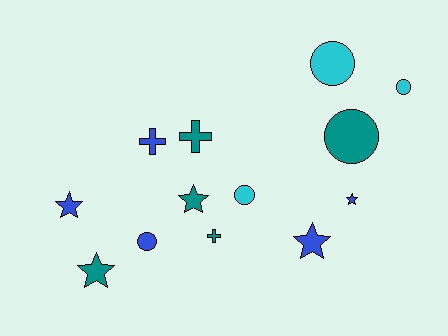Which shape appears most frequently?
Star, with 5 objects.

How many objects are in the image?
There are 13 objects.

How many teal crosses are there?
There are 2 teal crosses.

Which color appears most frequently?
Blue, with 5 objects.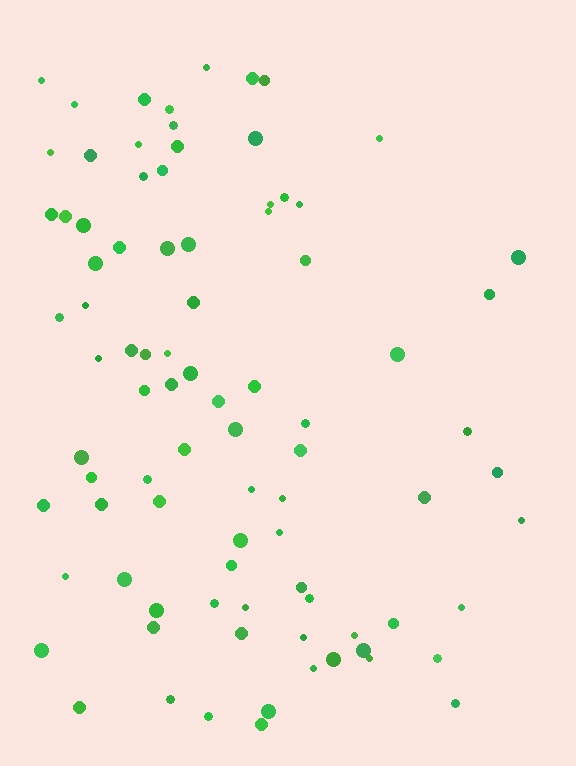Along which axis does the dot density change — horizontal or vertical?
Horizontal.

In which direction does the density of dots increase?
From right to left, with the left side densest.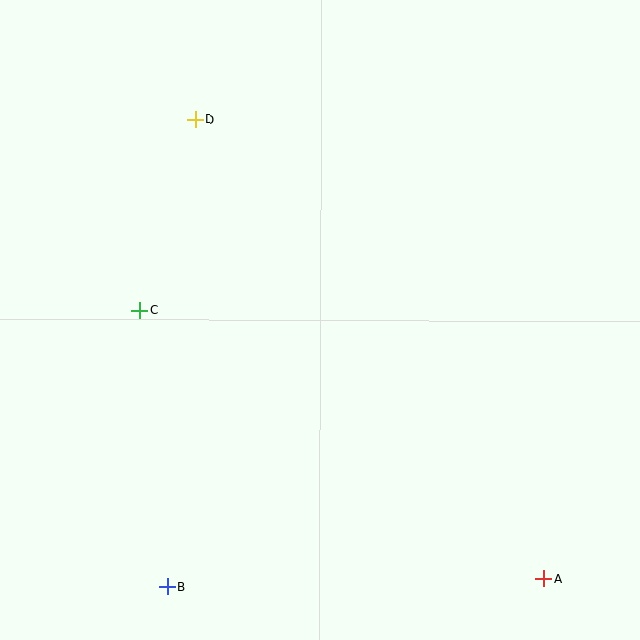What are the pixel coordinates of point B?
Point B is at (167, 587).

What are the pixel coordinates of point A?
Point A is at (544, 579).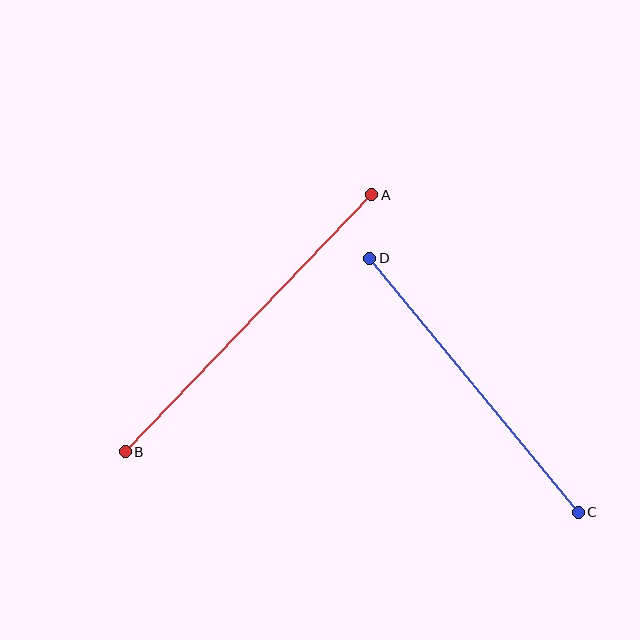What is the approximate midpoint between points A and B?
The midpoint is at approximately (248, 323) pixels.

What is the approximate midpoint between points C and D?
The midpoint is at approximately (474, 385) pixels.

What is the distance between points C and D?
The distance is approximately 329 pixels.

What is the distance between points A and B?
The distance is approximately 356 pixels.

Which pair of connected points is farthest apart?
Points A and B are farthest apart.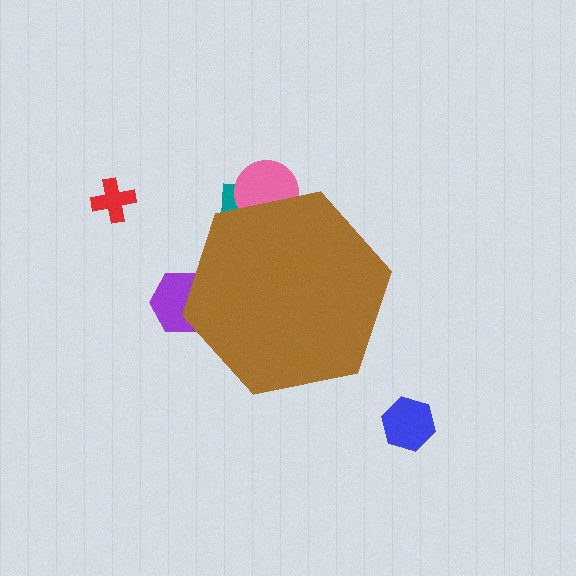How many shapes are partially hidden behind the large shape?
3 shapes are partially hidden.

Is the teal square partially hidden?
Yes, the teal square is partially hidden behind the brown hexagon.